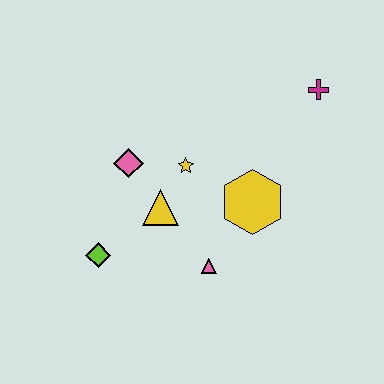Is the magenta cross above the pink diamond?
Yes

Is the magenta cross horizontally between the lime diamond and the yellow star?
No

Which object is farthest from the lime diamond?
The magenta cross is farthest from the lime diamond.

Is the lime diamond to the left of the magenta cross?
Yes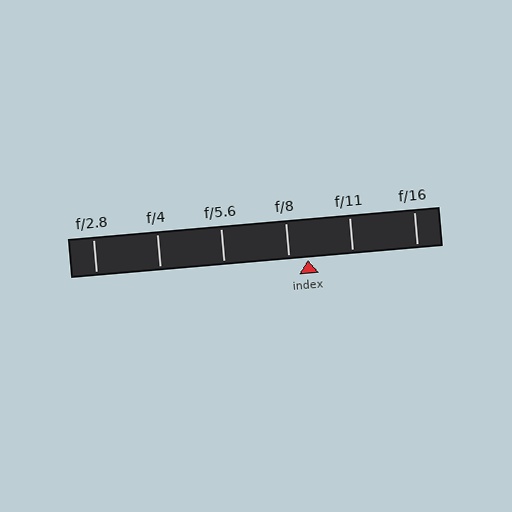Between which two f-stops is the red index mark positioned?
The index mark is between f/8 and f/11.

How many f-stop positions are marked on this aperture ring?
There are 6 f-stop positions marked.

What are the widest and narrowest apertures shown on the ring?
The widest aperture shown is f/2.8 and the narrowest is f/16.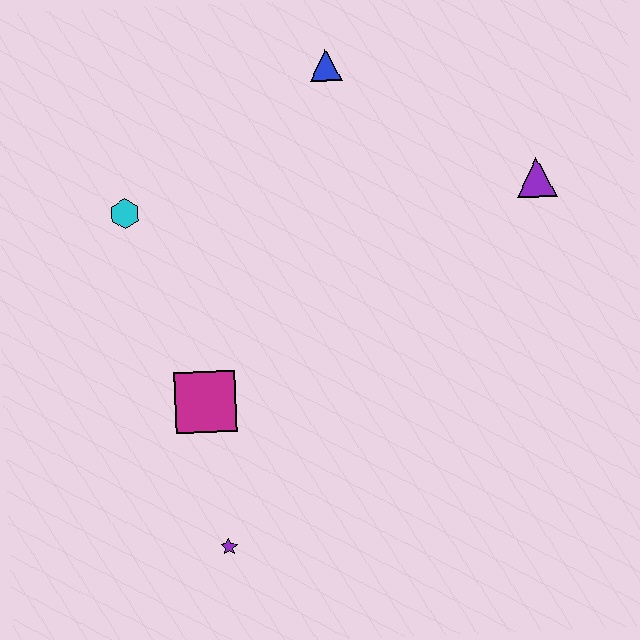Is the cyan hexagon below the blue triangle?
Yes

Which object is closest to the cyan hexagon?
The magenta square is closest to the cyan hexagon.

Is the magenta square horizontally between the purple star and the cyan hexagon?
Yes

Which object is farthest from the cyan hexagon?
The purple triangle is farthest from the cyan hexagon.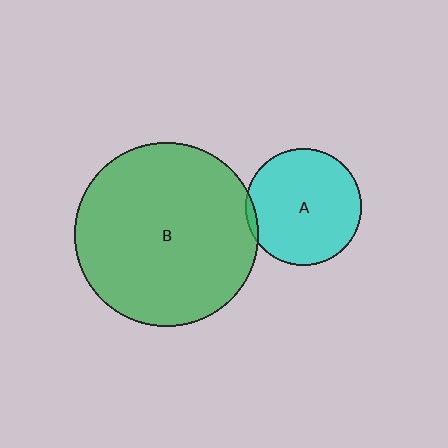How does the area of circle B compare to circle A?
Approximately 2.5 times.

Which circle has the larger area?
Circle B (green).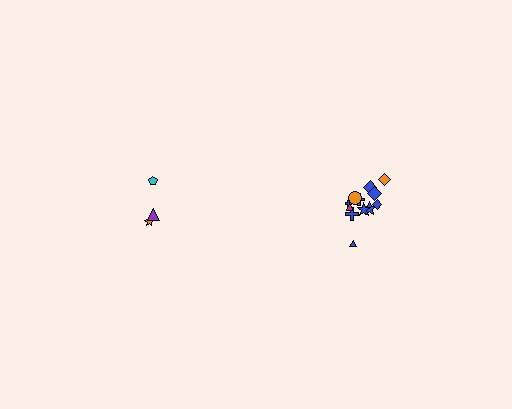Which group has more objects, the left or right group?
The right group.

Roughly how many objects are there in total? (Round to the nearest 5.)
Roughly 15 objects in total.